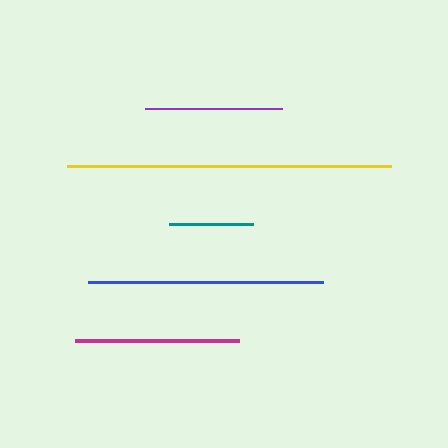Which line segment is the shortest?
The teal line is the shortest at approximately 84 pixels.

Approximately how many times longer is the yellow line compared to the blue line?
The yellow line is approximately 1.4 times the length of the blue line.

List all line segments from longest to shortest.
From longest to shortest: yellow, blue, magenta, purple, teal.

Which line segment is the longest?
The yellow line is the longest at approximately 324 pixels.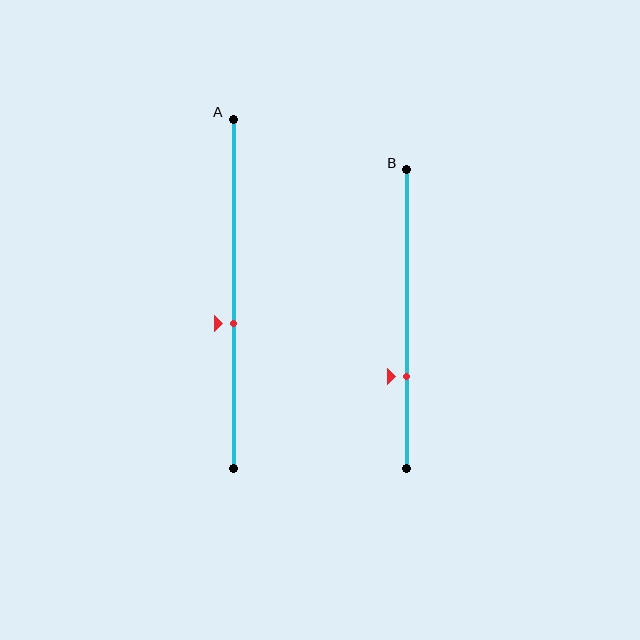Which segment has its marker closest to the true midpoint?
Segment A has its marker closest to the true midpoint.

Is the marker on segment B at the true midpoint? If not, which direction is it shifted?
No, the marker on segment B is shifted downward by about 19% of the segment length.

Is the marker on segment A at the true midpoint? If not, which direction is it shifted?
No, the marker on segment A is shifted downward by about 8% of the segment length.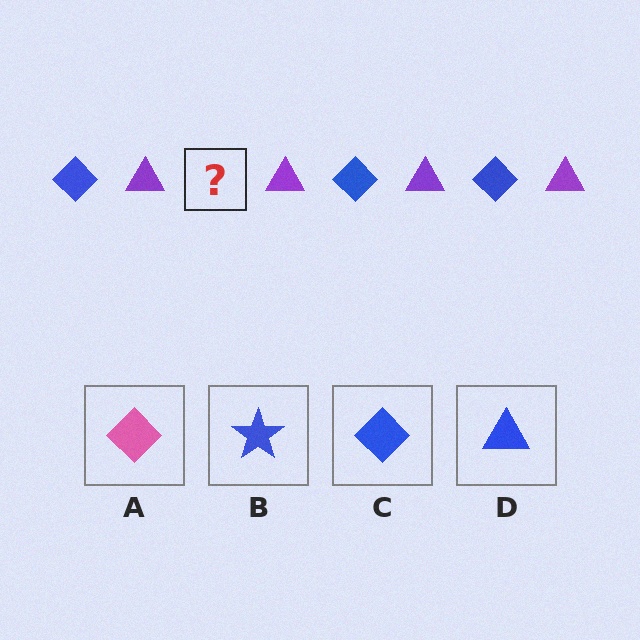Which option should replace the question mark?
Option C.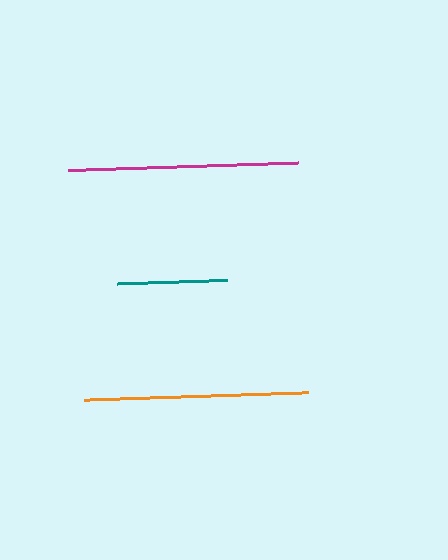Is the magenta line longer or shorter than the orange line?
The magenta line is longer than the orange line.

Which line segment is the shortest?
The teal line is the shortest at approximately 109 pixels.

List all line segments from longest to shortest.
From longest to shortest: magenta, orange, teal.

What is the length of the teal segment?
The teal segment is approximately 109 pixels long.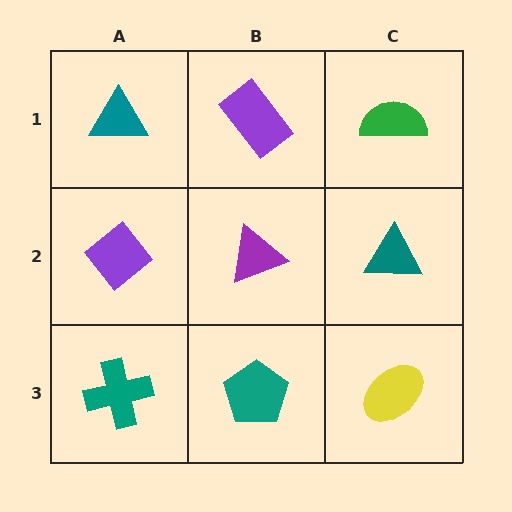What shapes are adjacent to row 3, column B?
A purple triangle (row 2, column B), a teal cross (row 3, column A), a yellow ellipse (row 3, column C).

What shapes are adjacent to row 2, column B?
A purple rectangle (row 1, column B), a teal pentagon (row 3, column B), a purple diamond (row 2, column A), a teal triangle (row 2, column C).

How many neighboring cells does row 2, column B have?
4.